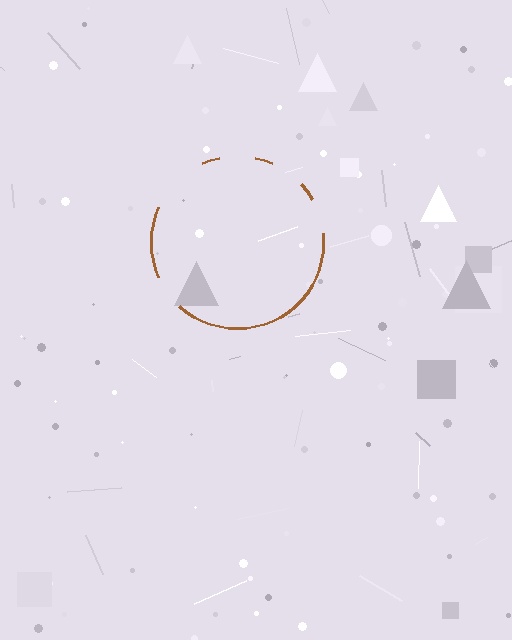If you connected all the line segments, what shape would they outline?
They would outline a circle.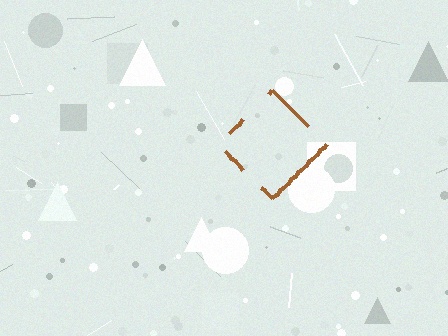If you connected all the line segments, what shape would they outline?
They would outline a diamond.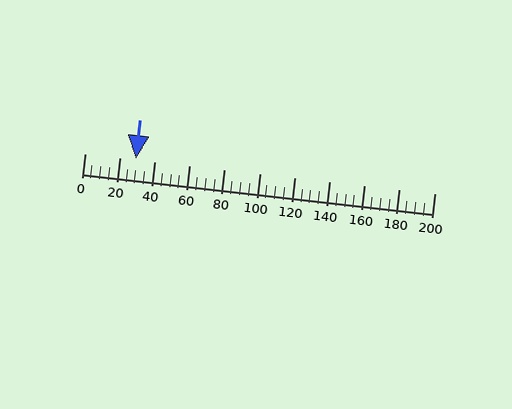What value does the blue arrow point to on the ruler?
The blue arrow points to approximately 30.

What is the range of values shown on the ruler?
The ruler shows values from 0 to 200.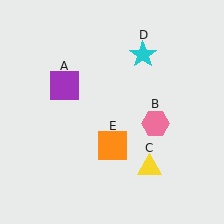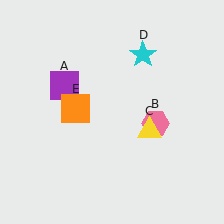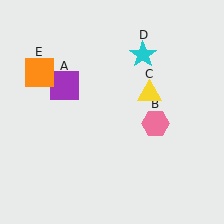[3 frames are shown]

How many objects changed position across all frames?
2 objects changed position: yellow triangle (object C), orange square (object E).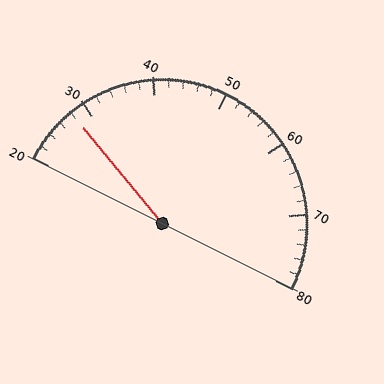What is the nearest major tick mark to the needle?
The nearest major tick mark is 30.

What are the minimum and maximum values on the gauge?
The gauge ranges from 20 to 80.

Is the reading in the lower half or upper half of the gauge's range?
The reading is in the lower half of the range (20 to 80).